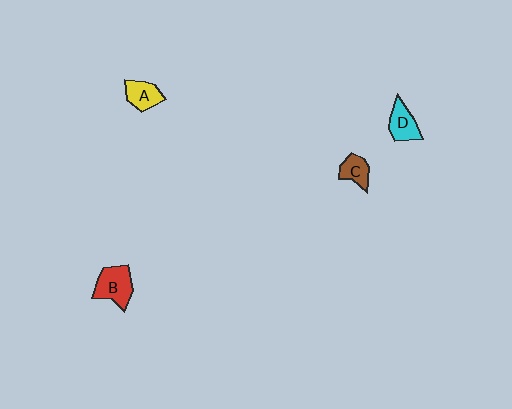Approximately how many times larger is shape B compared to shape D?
Approximately 1.3 times.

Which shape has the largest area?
Shape B (red).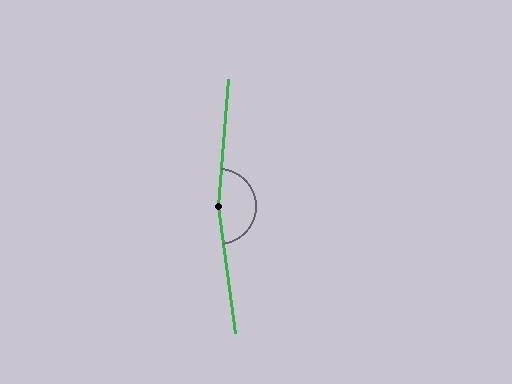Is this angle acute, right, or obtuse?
It is obtuse.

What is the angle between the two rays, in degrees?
Approximately 168 degrees.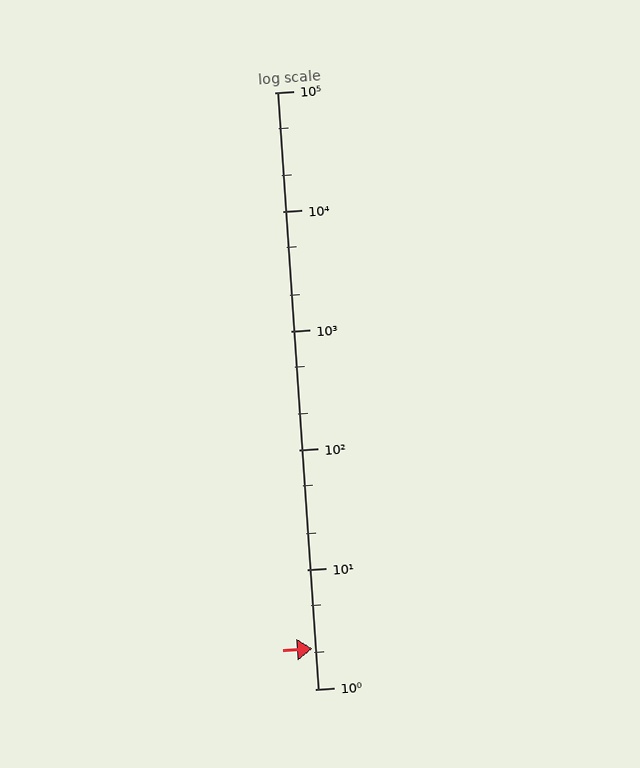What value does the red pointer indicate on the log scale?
The pointer indicates approximately 2.2.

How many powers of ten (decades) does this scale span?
The scale spans 5 decades, from 1 to 100000.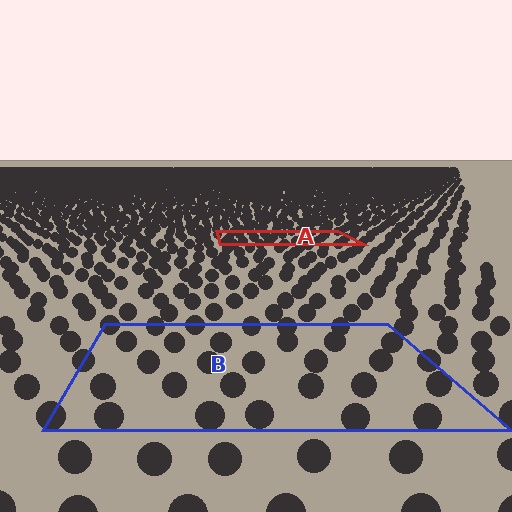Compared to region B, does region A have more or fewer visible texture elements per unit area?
Region A has more texture elements per unit area — they are packed more densely because it is farther away.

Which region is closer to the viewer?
Region B is closer. The texture elements there are larger and more spread out.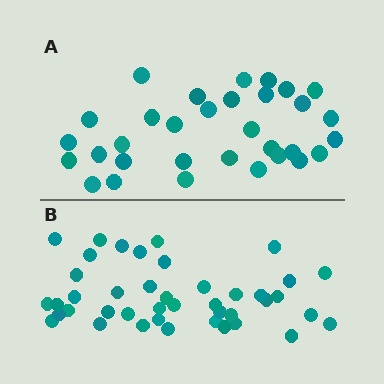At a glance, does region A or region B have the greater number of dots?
Region B (the bottom region) has more dots.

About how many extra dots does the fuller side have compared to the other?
Region B has roughly 10 or so more dots than region A.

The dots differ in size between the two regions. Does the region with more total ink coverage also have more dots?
No. Region A has more total ink coverage because its dots are larger, but region B actually contains more individual dots. Total area can be misleading — the number of items is what matters here.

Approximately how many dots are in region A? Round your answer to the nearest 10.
About 30 dots. (The exact count is 32, which rounds to 30.)